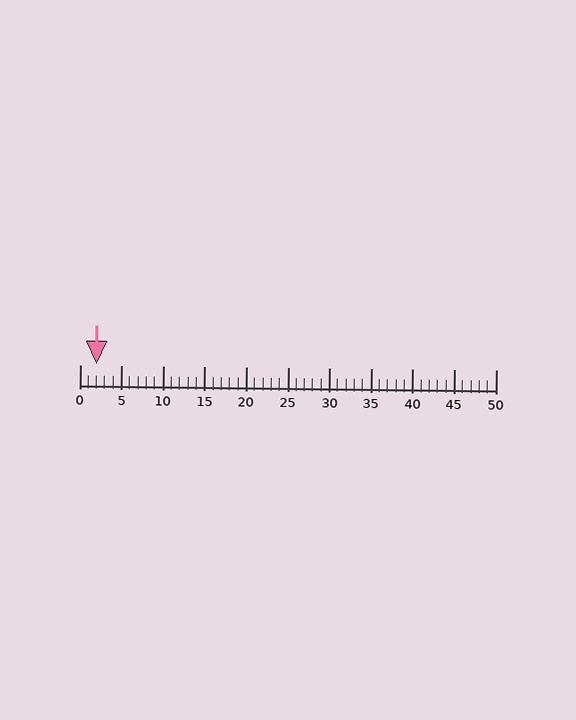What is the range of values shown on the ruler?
The ruler shows values from 0 to 50.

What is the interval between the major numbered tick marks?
The major tick marks are spaced 5 units apart.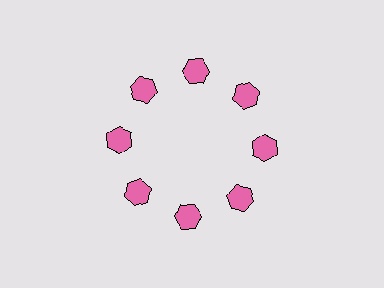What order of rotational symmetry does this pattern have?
This pattern has 8-fold rotational symmetry.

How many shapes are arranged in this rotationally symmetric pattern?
There are 8 shapes, arranged in 8 groups of 1.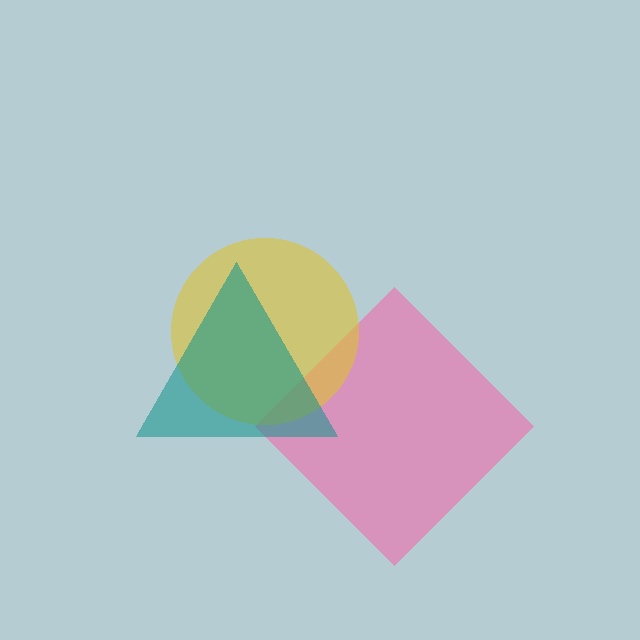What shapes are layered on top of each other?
The layered shapes are: a pink diamond, a yellow circle, a teal triangle.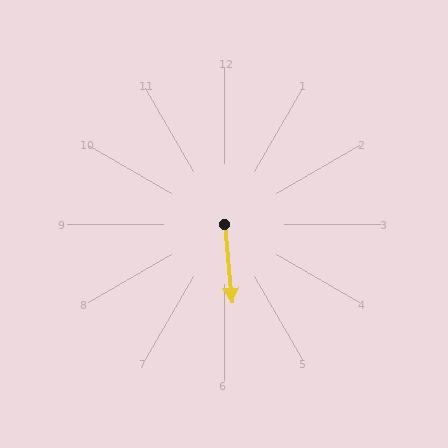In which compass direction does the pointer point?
South.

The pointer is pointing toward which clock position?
Roughly 6 o'clock.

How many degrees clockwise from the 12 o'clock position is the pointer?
Approximately 174 degrees.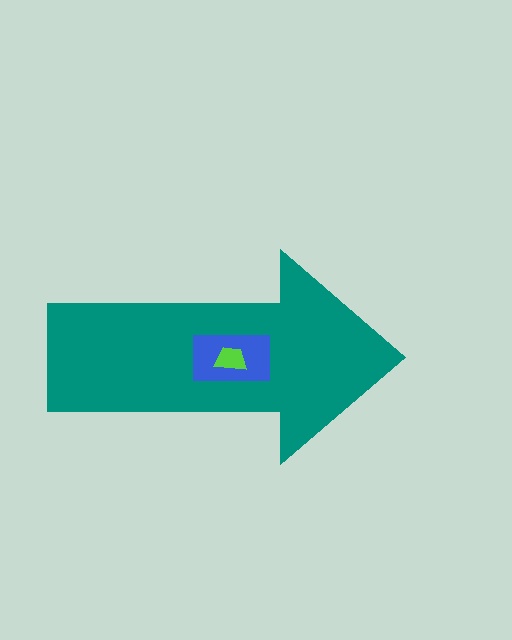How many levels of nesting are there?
3.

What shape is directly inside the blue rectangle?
The lime trapezoid.